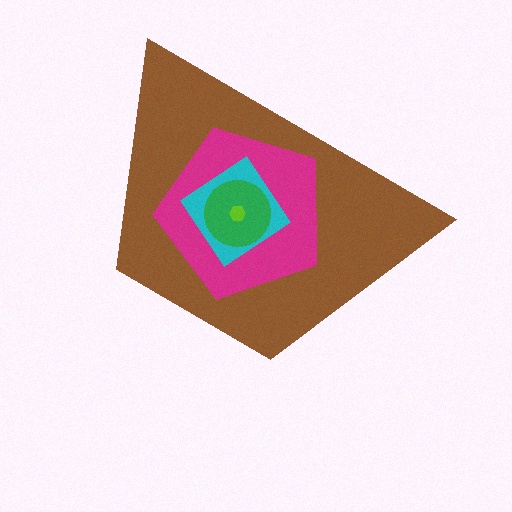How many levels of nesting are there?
5.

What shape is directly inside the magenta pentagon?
The cyan diamond.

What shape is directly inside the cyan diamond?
The green circle.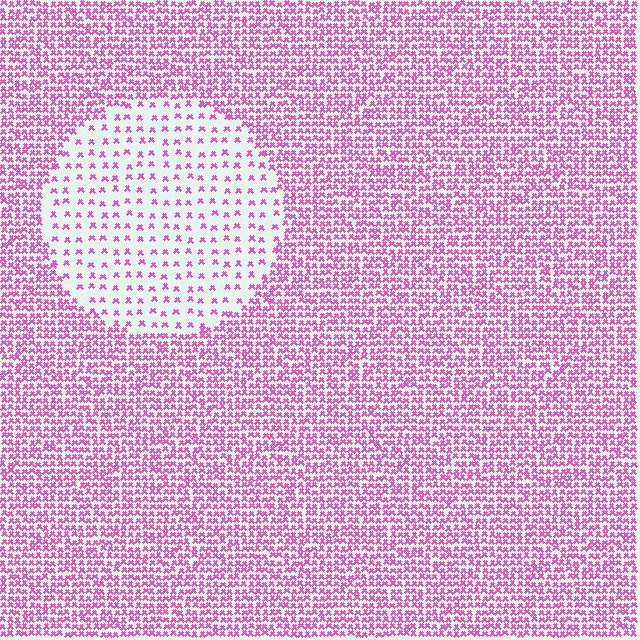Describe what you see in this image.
The image contains small pink elements arranged at two different densities. A circle-shaped region is visible where the elements are less densely packed than the surrounding area.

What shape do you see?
I see a circle.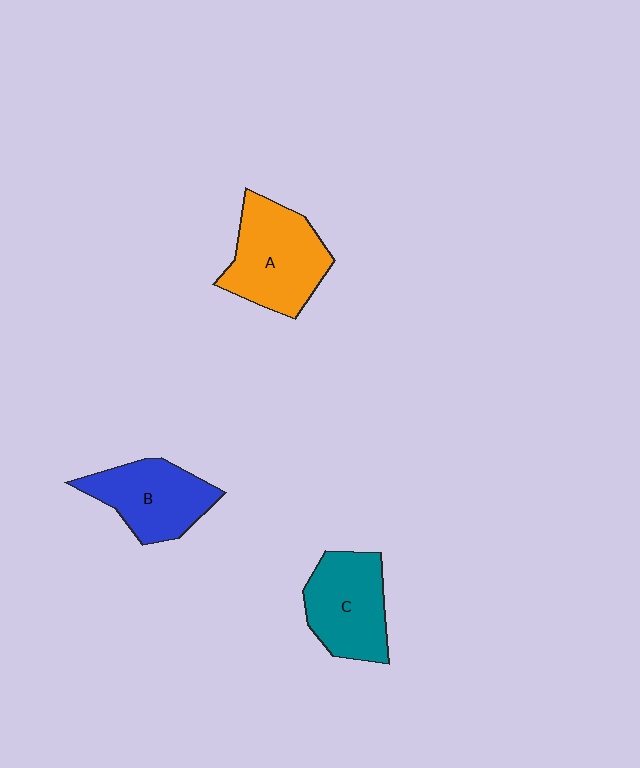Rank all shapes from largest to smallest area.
From largest to smallest: A (orange), C (teal), B (blue).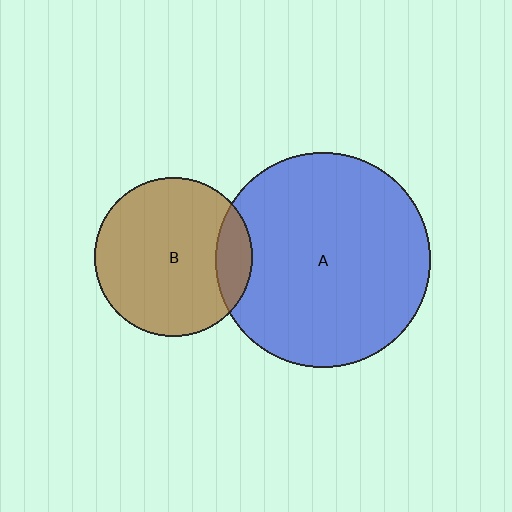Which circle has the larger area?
Circle A (blue).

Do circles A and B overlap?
Yes.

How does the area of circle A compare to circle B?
Approximately 1.8 times.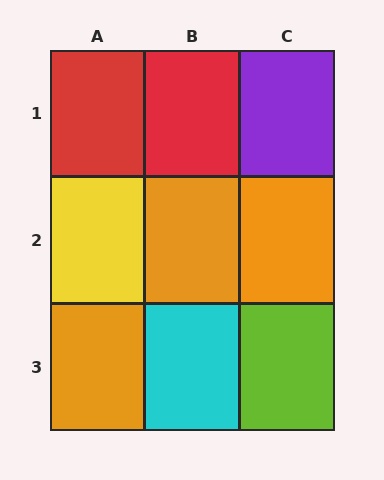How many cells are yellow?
1 cell is yellow.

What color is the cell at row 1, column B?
Red.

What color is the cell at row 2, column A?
Yellow.